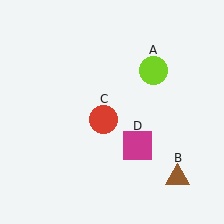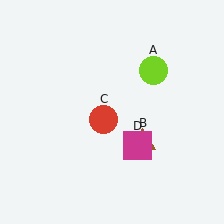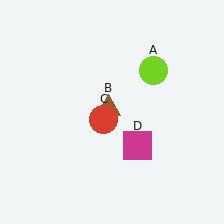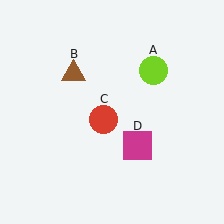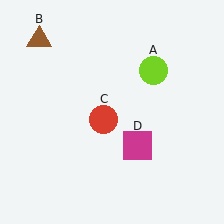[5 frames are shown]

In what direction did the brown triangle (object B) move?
The brown triangle (object B) moved up and to the left.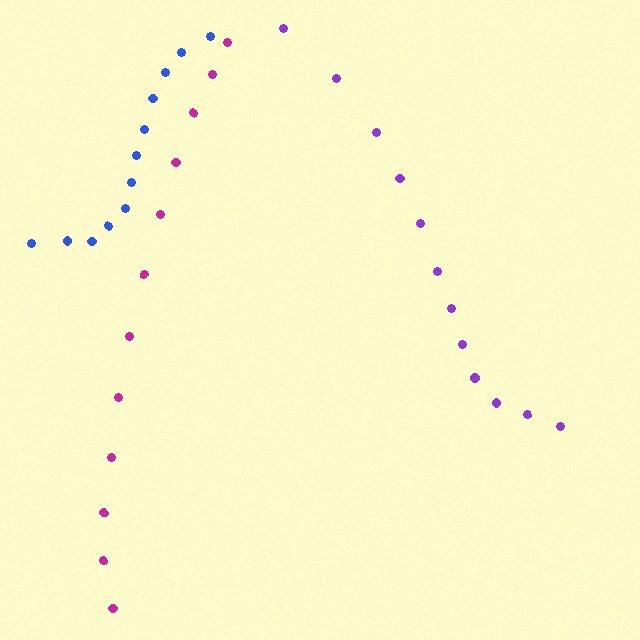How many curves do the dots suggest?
There are 3 distinct paths.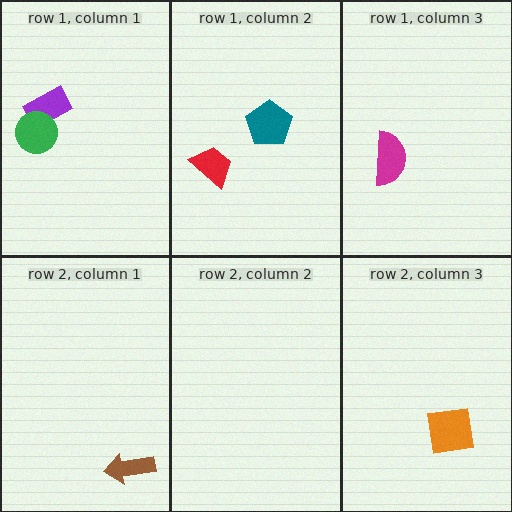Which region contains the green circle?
The row 1, column 1 region.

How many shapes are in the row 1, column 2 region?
2.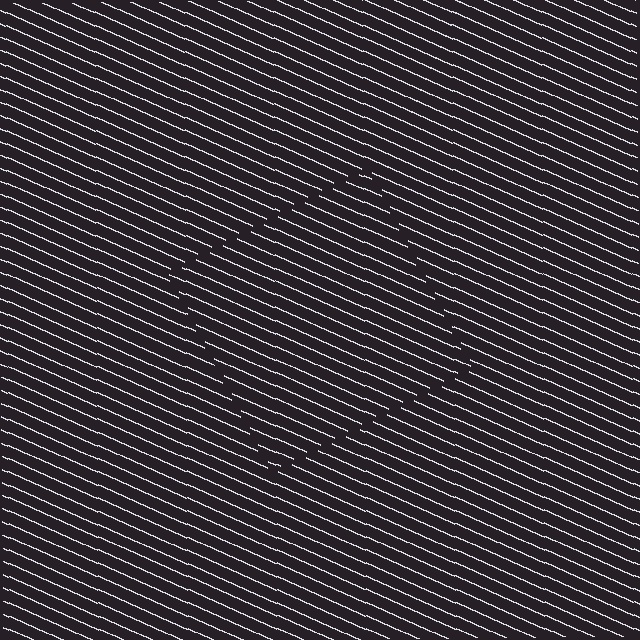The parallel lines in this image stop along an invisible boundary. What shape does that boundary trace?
An illusory square. The interior of the shape contains the same grating, shifted by half a period — the contour is defined by the phase discontinuity where line-ends from the inner and outer gratings abut.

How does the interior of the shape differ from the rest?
The interior of the shape contains the same grating, shifted by half a period — the contour is defined by the phase discontinuity where line-ends from the inner and outer gratings abut.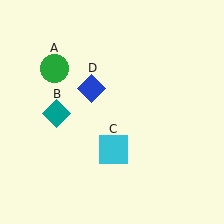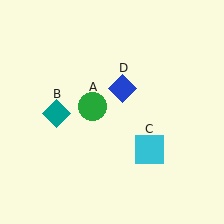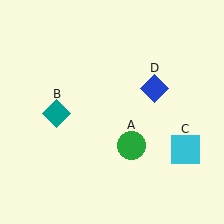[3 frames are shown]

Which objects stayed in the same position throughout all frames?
Teal diamond (object B) remained stationary.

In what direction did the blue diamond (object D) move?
The blue diamond (object D) moved right.